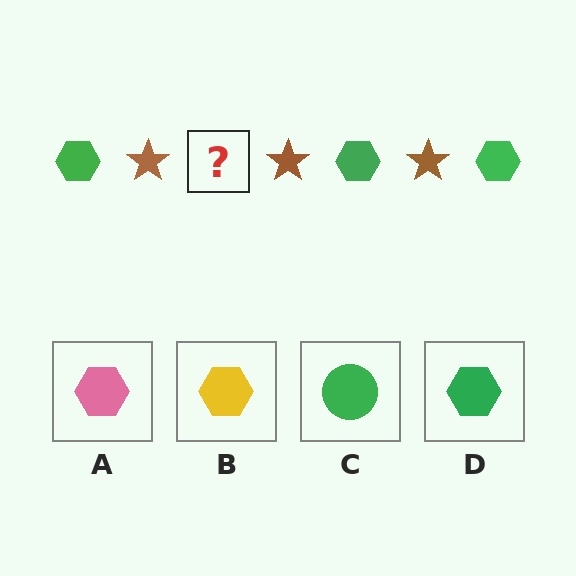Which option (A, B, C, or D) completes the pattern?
D.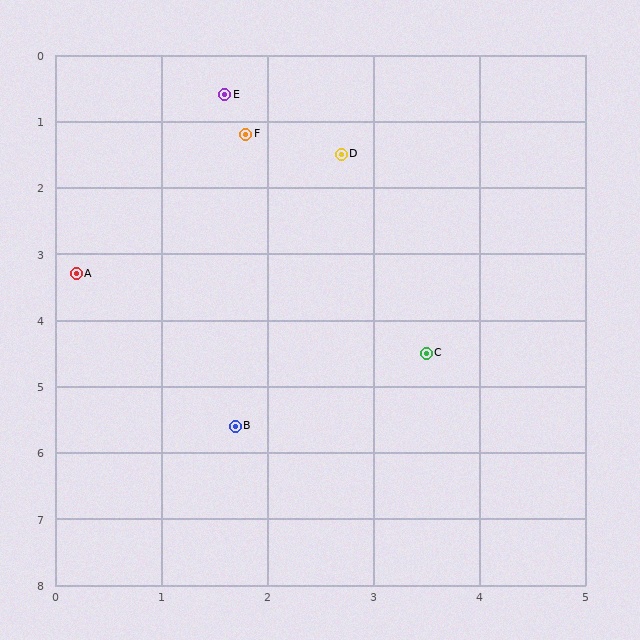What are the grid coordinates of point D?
Point D is at approximately (2.7, 1.5).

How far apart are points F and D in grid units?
Points F and D are about 0.9 grid units apart.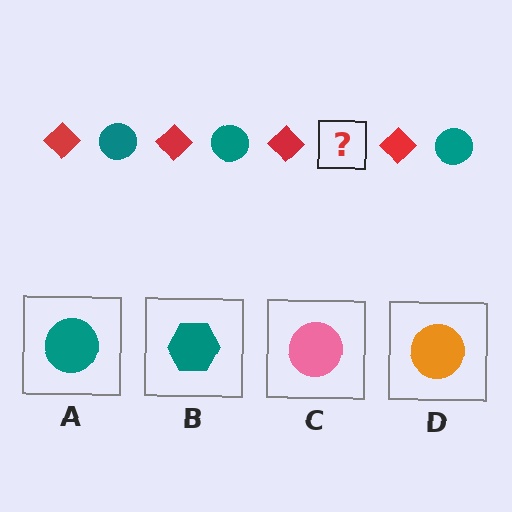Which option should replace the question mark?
Option A.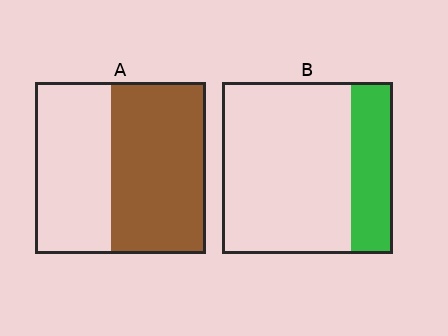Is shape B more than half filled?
No.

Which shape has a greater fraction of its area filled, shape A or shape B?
Shape A.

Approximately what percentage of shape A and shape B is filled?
A is approximately 55% and B is approximately 25%.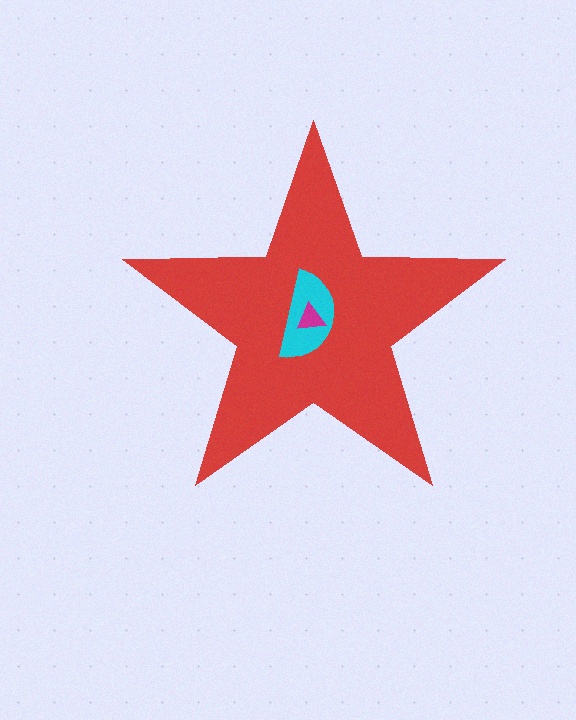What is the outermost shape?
The red star.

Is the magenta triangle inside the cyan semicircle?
Yes.